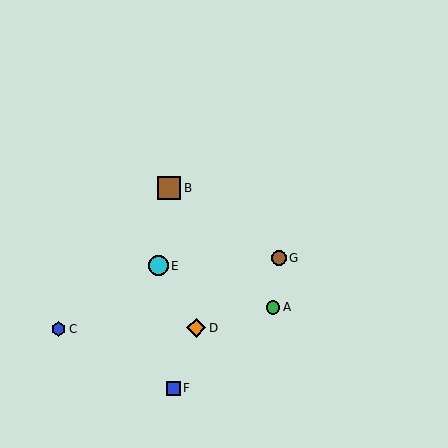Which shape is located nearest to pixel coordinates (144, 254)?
The cyan circle (labeled E) at (158, 266) is nearest to that location.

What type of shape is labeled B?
Shape B is a brown square.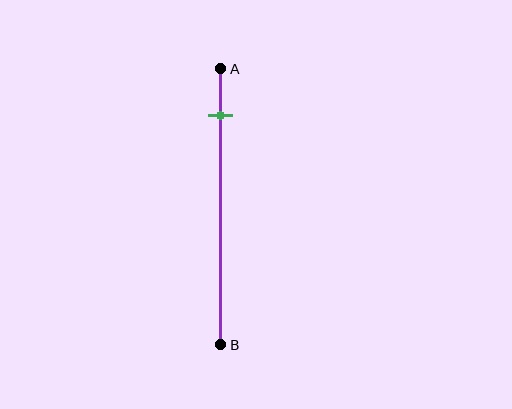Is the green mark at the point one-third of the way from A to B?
No, the mark is at about 15% from A, not at the 33% one-third point.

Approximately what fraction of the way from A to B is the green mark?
The green mark is approximately 15% of the way from A to B.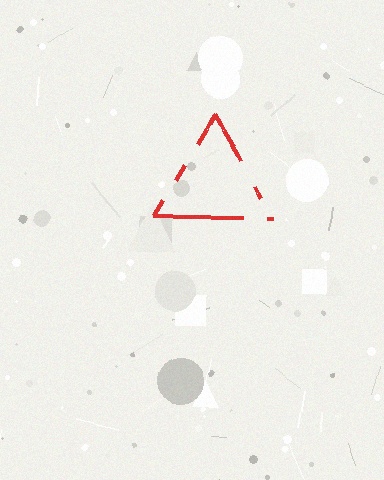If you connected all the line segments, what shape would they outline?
They would outline a triangle.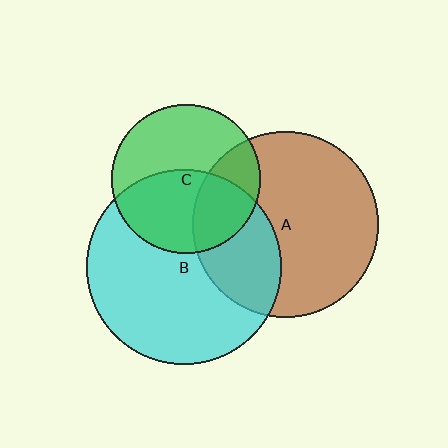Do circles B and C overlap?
Yes.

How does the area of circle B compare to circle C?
Approximately 1.7 times.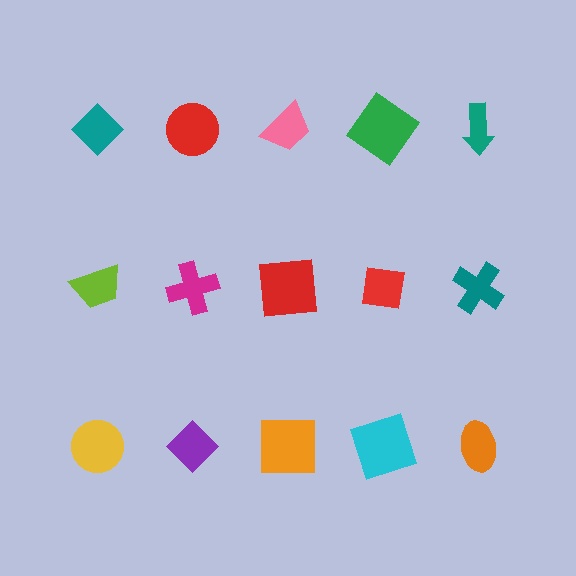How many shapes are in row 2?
5 shapes.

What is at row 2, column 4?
A red square.